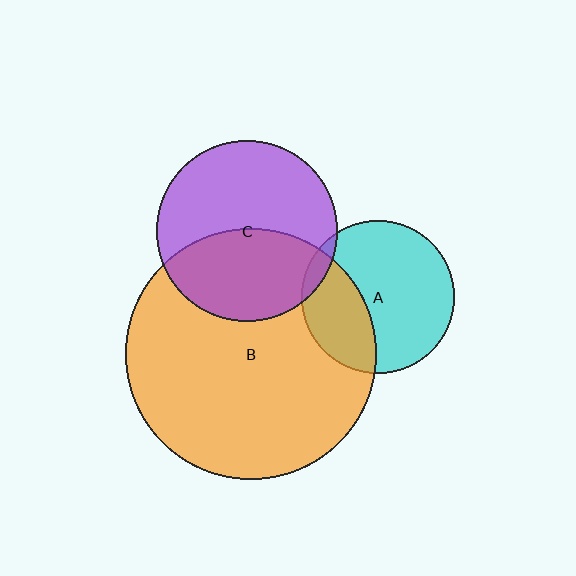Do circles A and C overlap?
Yes.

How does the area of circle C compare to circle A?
Approximately 1.4 times.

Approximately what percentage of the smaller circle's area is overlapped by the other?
Approximately 5%.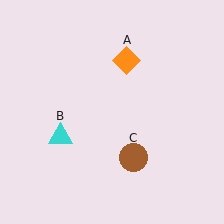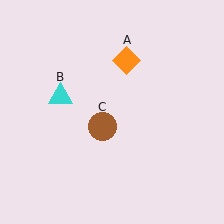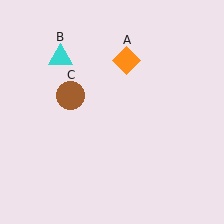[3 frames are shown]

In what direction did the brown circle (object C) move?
The brown circle (object C) moved up and to the left.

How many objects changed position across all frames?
2 objects changed position: cyan triangle (object B), brown circle (object C).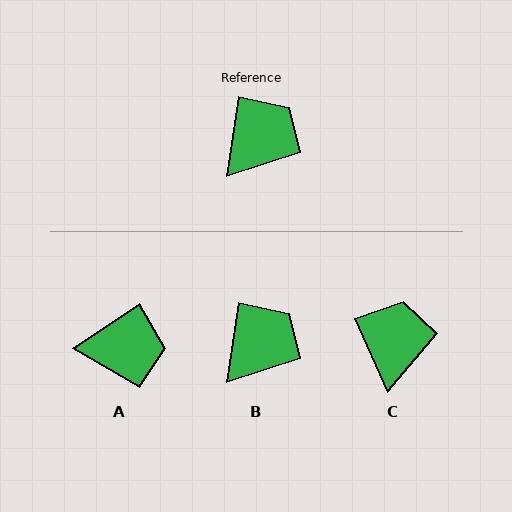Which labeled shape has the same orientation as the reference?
B.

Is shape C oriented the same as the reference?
No, it is off by about 33 degrees.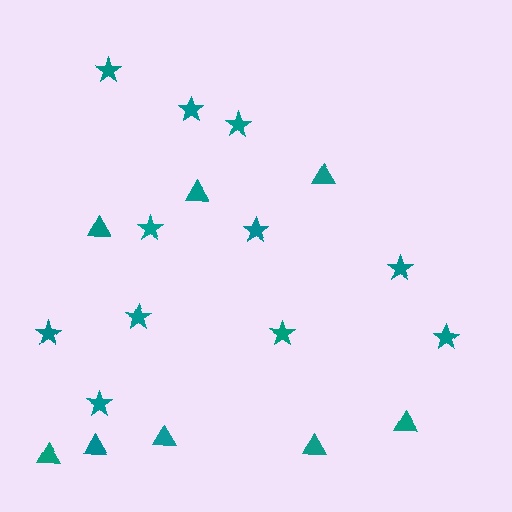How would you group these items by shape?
There are 2 groups: one group of stars (11) and one group of triangles (8).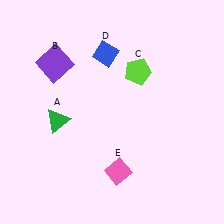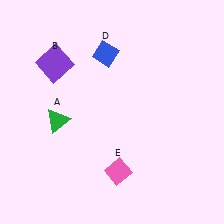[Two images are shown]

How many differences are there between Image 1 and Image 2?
There is 1 difference between the two images.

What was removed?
The lime pentagon (C) was removed in Image 2.